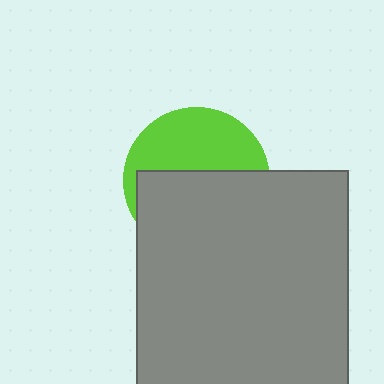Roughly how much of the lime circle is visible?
A small part of it is visible (roughly 43%).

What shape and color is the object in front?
The object in front is a gray rectangle.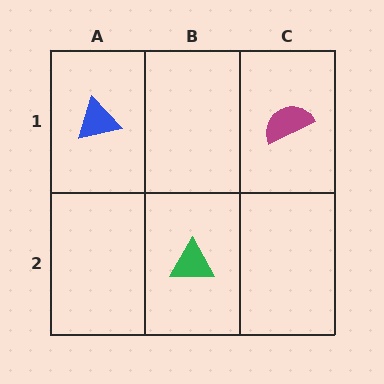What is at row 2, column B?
A green triangle.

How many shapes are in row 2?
1 shape.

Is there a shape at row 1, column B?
No, that cell is empty.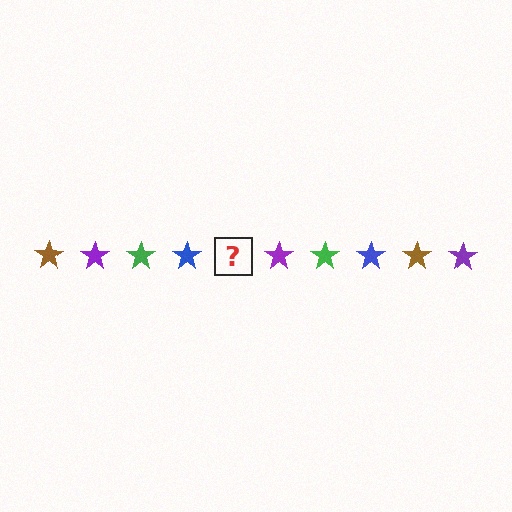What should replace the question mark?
The question mark should be replaced with a brown star.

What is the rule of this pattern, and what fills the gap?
The rule is that the pattern cycles through brown, purple, green, blue stars. The gap should be filled with a brown star.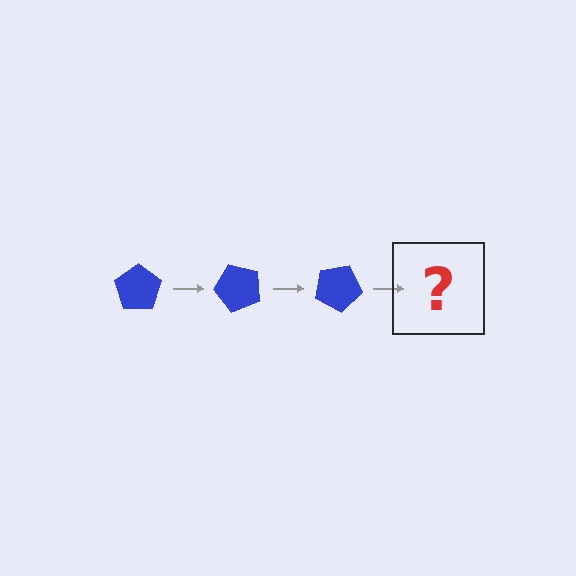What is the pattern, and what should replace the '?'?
The pattern is that the pentagon rotates 50 degrees each step. The '?' should be a blue pentagon rotated 150 degrees.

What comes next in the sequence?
The next element should be a blue pentagon rotated 150 degrees.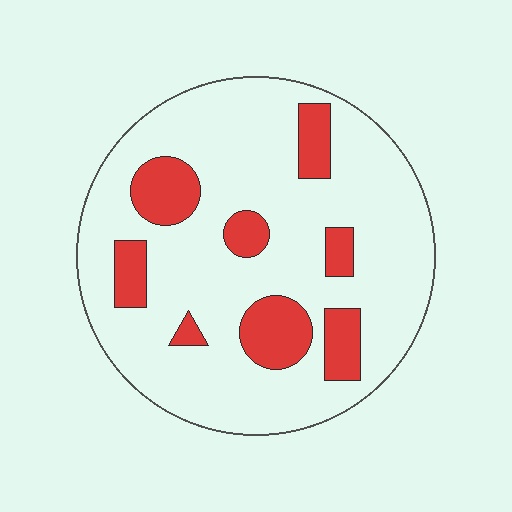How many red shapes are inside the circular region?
8.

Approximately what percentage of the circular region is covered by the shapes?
Approximately 20%.